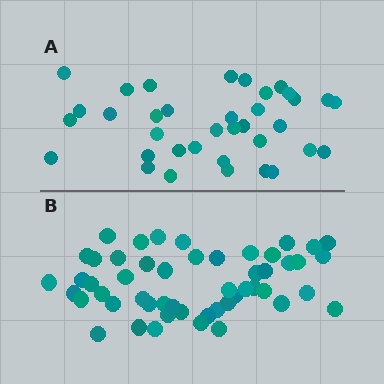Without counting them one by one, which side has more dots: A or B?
Region B (the bottom region) has more dots.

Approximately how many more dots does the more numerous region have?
Region B has approximately 15 more dots than region A.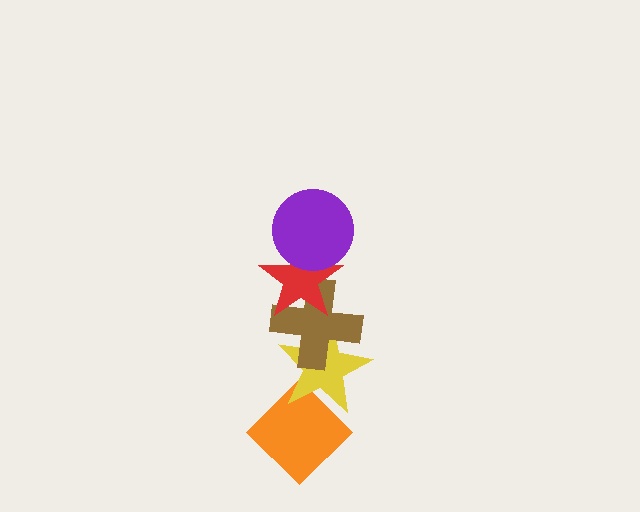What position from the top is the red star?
The red star is 2nd from the top.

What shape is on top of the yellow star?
The brown cross is on top of the yellow star.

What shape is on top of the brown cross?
The red star is on top of the brown cross.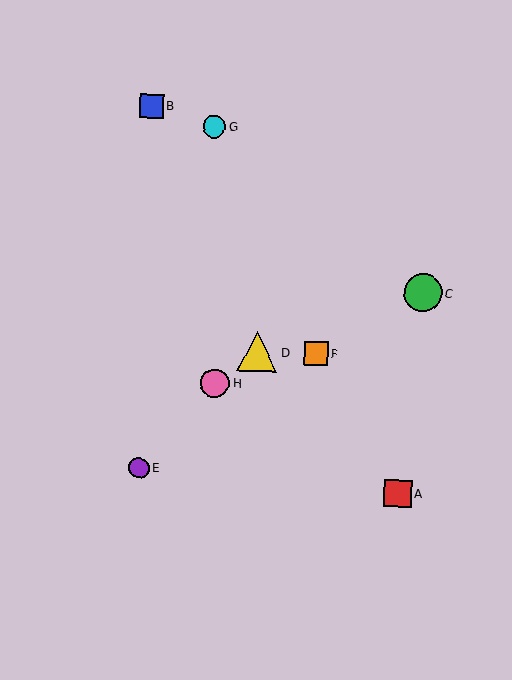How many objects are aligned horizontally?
2 objects (D, F) are aligned horizontally.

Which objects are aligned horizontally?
Objects D, F are aligned horizontally.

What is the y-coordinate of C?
Object C is at y≈293.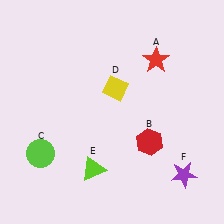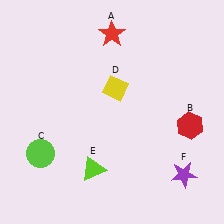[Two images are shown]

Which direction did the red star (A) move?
The red star (A) moved left.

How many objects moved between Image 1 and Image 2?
2 objects moved between the two images.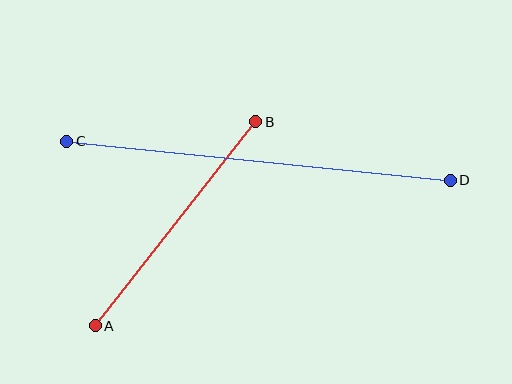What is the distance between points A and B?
The distance is approximately 260 pixels.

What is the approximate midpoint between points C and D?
The midpoint is at approximately (259, 161) pixels.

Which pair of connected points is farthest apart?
Points C and D are farthest apart.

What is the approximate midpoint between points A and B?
The midpoint is at approximately (176, 224) pixels.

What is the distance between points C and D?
The distance is approximately 385 pixels.